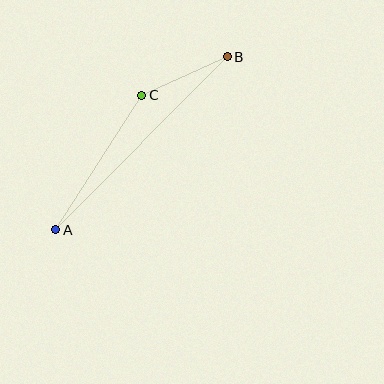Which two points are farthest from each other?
Points A and B are farthest from each other.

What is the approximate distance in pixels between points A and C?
The distance between A and C is approximately 160 pixels.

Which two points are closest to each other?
Points B and C are closest to each other.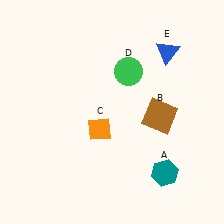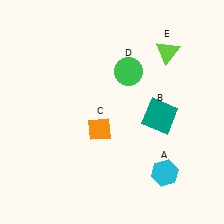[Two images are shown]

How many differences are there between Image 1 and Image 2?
There are 3 differences between the two images.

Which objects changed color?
A changed from teal to cyan. B changed from brown to teal. E changed from blue to lime.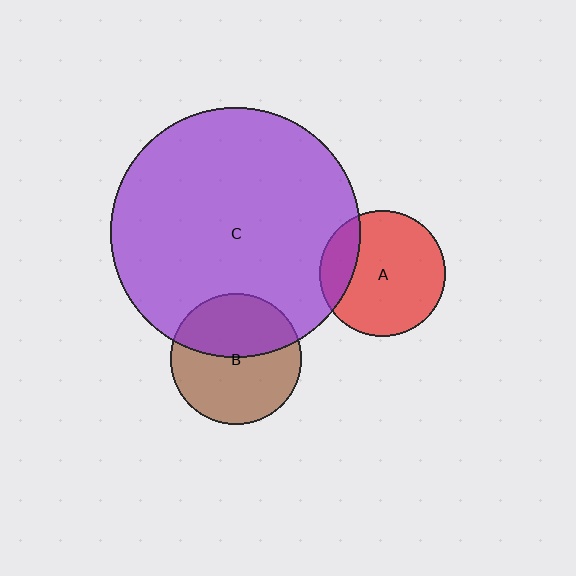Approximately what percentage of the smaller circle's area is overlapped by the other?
Approximately 20%.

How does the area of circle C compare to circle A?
Approximately 4.0 times.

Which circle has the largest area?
Circle C (purple).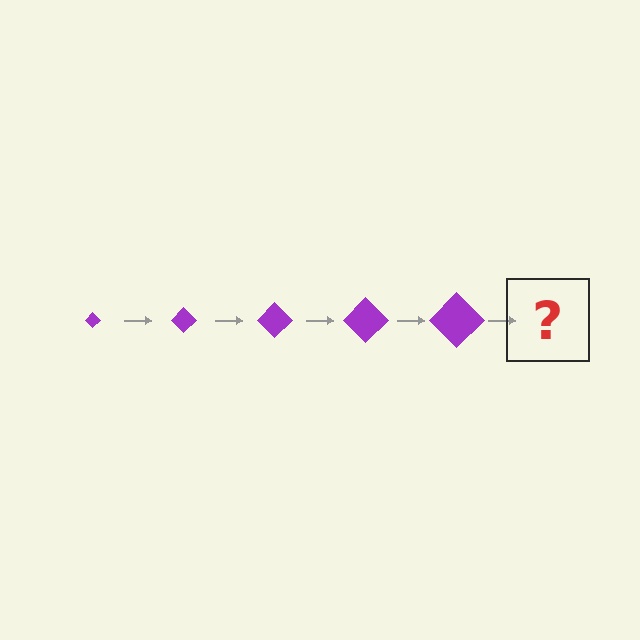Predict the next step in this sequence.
The next step is a purple diamond, larger than the previous one.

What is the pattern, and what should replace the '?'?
The pattern is that the diamond gets progressively larger each step. The '?' should be a purple diamond, larger than the previous one.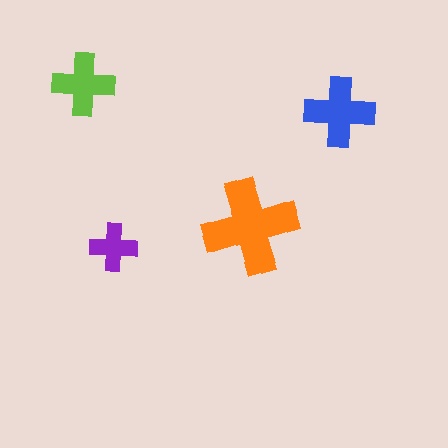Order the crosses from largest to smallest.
the orange one, the blue one, the lime one, the purple one.